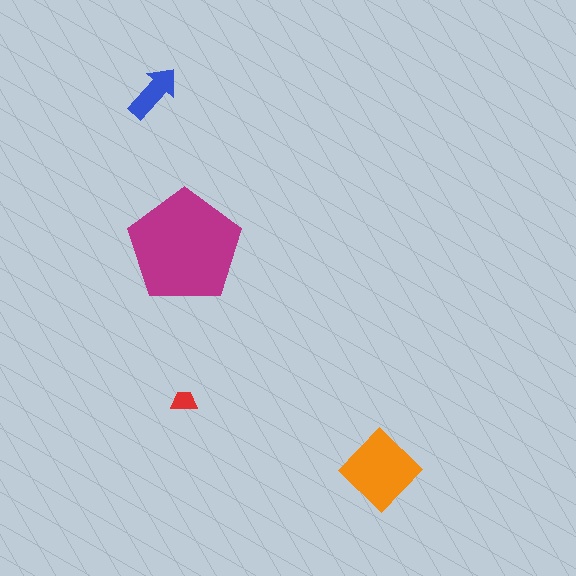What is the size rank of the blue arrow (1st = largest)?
3rd.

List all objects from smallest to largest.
The red trapezoid, the blue arrow, the orange diamond, the magenta pentagon.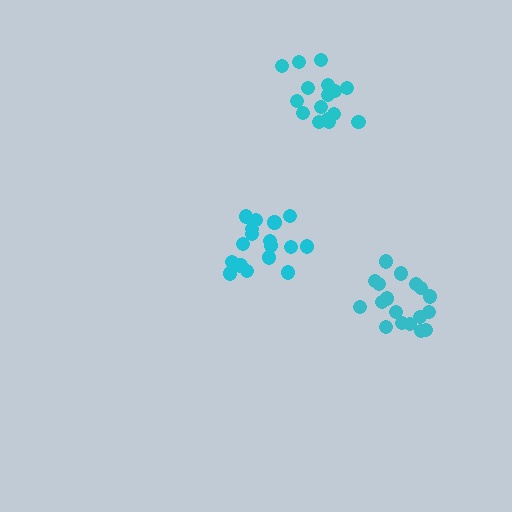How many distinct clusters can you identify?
There are 3 distinct clusters.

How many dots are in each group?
Group 1: 17 dots, Group 2: 16 dots, Group 3: 18 dots (51 total).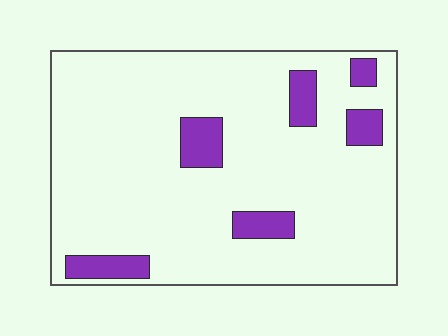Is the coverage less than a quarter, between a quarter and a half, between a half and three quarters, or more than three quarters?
Less than a quarter.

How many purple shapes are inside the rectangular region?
6.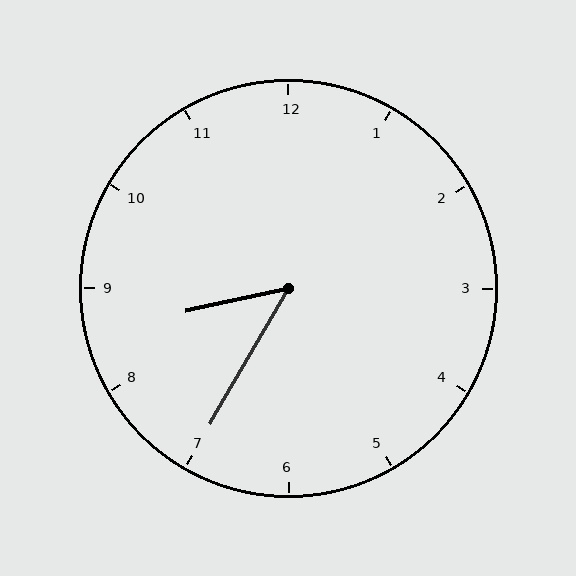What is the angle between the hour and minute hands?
Approximately 48 degrees.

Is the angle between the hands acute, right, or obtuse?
It is acute.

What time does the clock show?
8:35.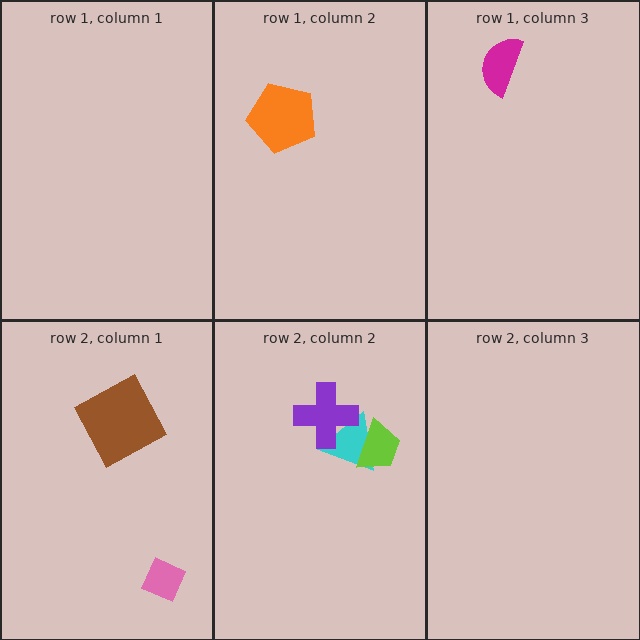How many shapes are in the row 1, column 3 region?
1.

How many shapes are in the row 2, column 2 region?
3.